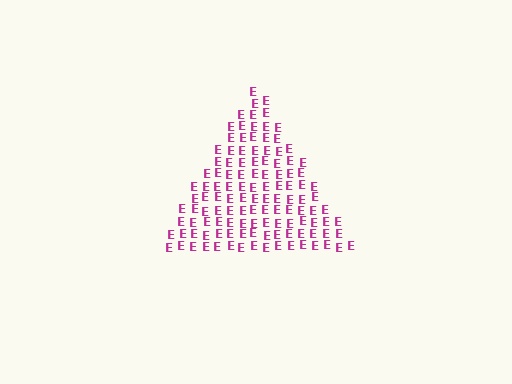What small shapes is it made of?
It is made of small letter E's.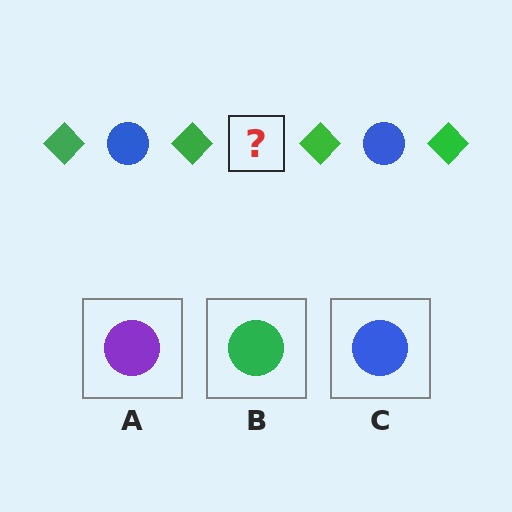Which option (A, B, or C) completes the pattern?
C.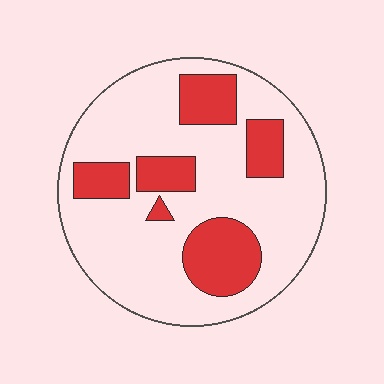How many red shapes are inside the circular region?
6.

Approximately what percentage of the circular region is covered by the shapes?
Approximately 25%.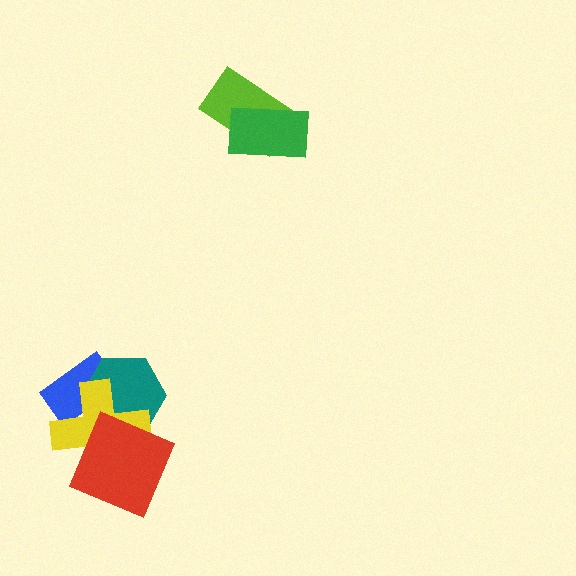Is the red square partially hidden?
No, no other shape covers it.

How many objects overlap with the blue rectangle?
2 objects overlap with the blue rectangle.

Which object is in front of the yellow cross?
The red square is in front of the yellow cross.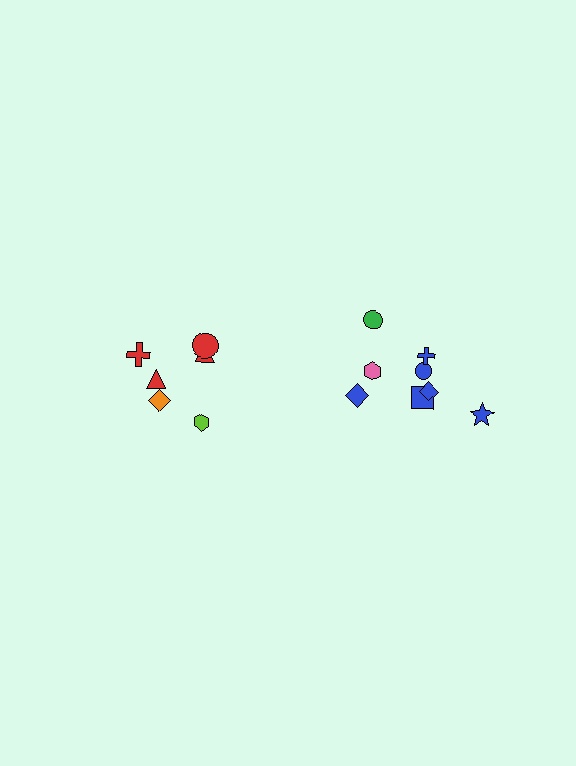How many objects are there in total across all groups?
There are 14 objects.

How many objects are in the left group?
There are 6 objects.